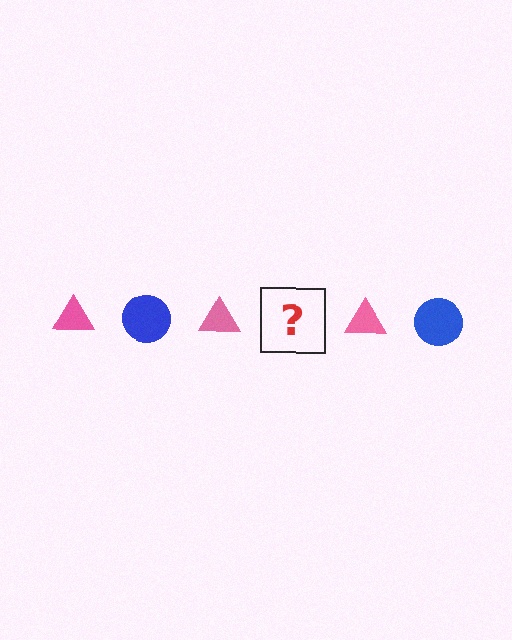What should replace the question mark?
The question mark should be replaced with a blue circle.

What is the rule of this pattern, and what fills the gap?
The rule is that the pattern alternates between pink triangle and blue circle. The gap should be filled with a blue circle.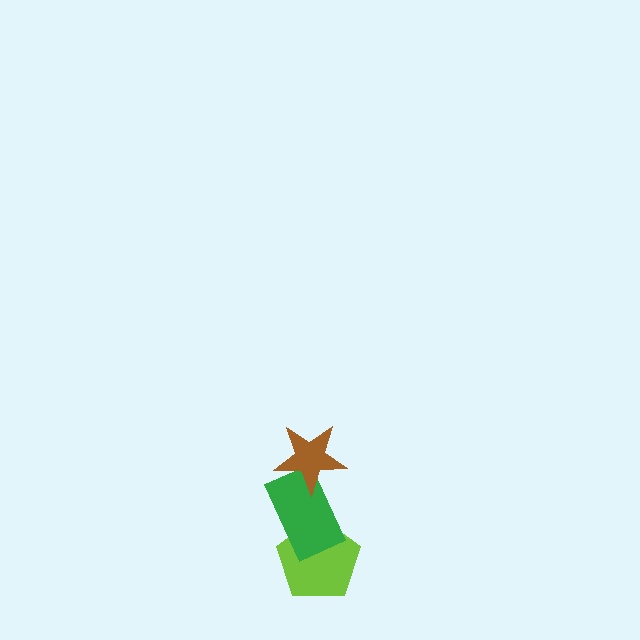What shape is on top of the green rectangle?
The brown star is on top of the green rectangle.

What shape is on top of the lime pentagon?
The green rectangle is on top of the lime pentagon.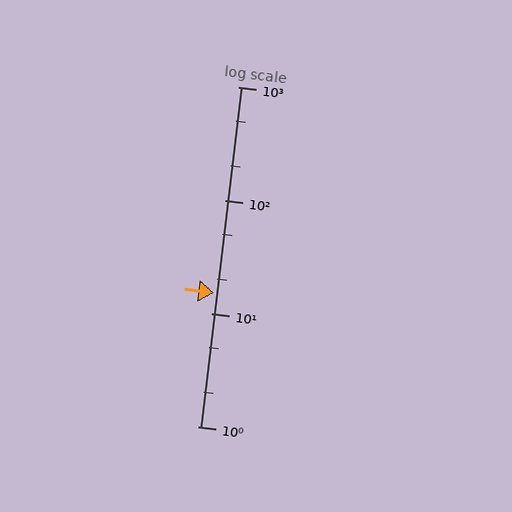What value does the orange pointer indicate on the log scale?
The pointer indicates approximately 15.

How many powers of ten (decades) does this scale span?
The scale spans 3 decades, from 1 to 1000.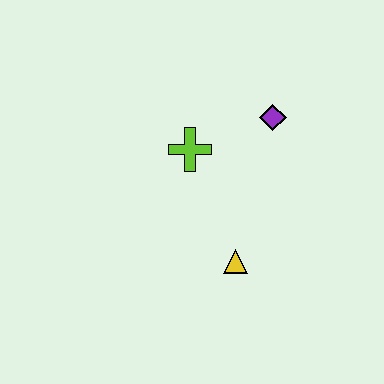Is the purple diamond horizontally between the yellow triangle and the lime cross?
No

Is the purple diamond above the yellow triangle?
Yes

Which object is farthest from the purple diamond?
The yellow triangle is farthest from the purple diamond.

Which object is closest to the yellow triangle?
The lime cross is closest to the yellow triangle.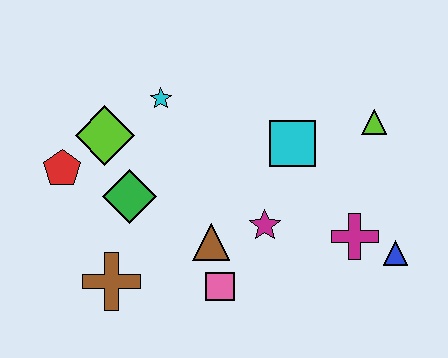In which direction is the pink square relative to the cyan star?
The pink square is below the cyan star.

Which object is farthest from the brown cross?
The lime triangle is farthest from the brown cross.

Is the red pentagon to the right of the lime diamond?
No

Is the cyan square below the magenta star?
No